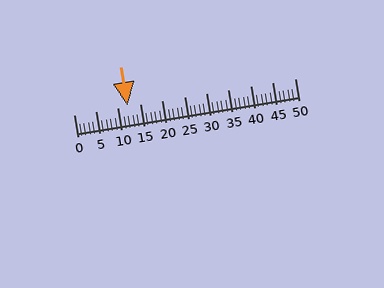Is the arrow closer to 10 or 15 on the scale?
The arrow is closer to 10.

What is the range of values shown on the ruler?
The ruler shows values from 0 to 50.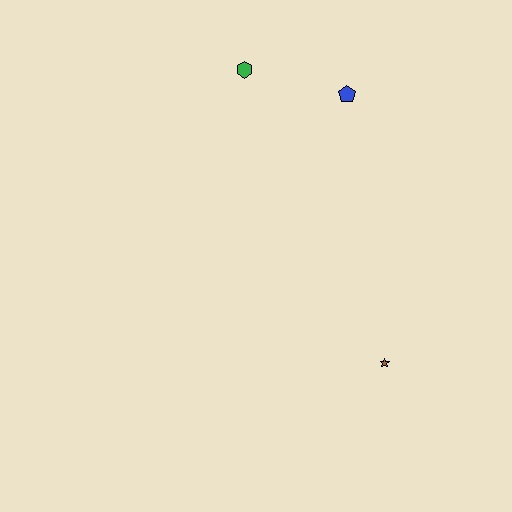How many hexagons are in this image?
There is 1 hexagon.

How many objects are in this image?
There are 3 objects.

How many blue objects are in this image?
There is 1 blue object.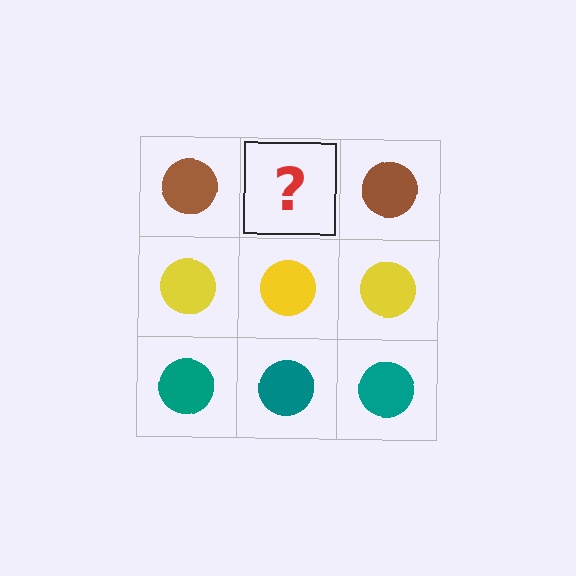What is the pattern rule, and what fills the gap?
The rule is that each row has a consistent color. The gap should be filled with a brown circle.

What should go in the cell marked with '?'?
The missing cell should contain a brown circle.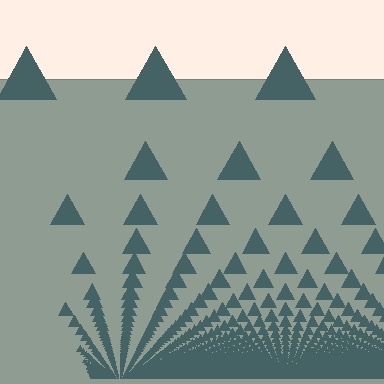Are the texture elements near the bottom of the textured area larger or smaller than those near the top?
Smaller. The gradient is inverted — elements near the bottom are smaller and denser.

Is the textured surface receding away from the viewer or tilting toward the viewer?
The surface appears to tilt toward the viewer. Texture elements get larger and sparser toward the top.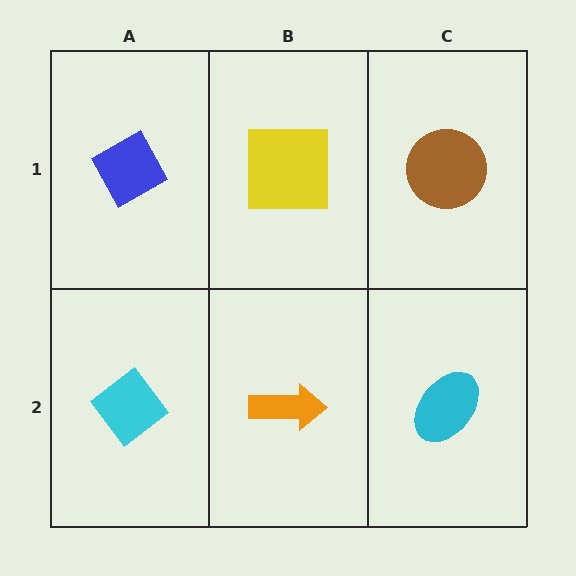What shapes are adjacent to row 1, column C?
A cyan ellipse (row 2, column C), a yellow square (row 1, column B).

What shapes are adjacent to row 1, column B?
An orange arrow (row 2, column B), a blue diamond (row 1, column A), a brown circle (row 1, column C).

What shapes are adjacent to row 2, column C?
A brown circle (row 1, column C), an orange arrow (row 2, column B).